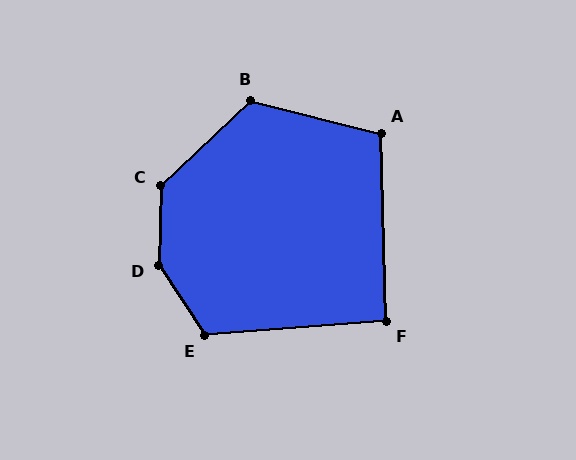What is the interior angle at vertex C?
Approximately 135 degrees (obtuse).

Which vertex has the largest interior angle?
D, at approximately 145 degrees.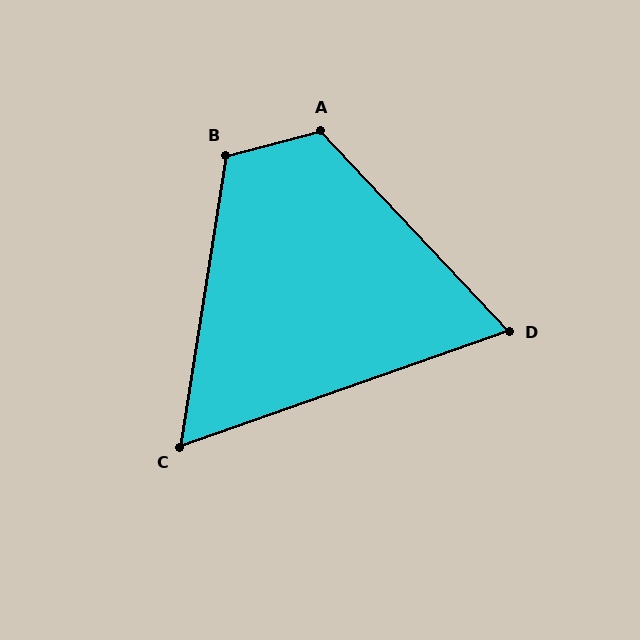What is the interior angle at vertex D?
Approximately 66 degrees (acute).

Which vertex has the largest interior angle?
A, at approximately 118 degrees.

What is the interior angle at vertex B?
Approximately 114 degrees (obtuse).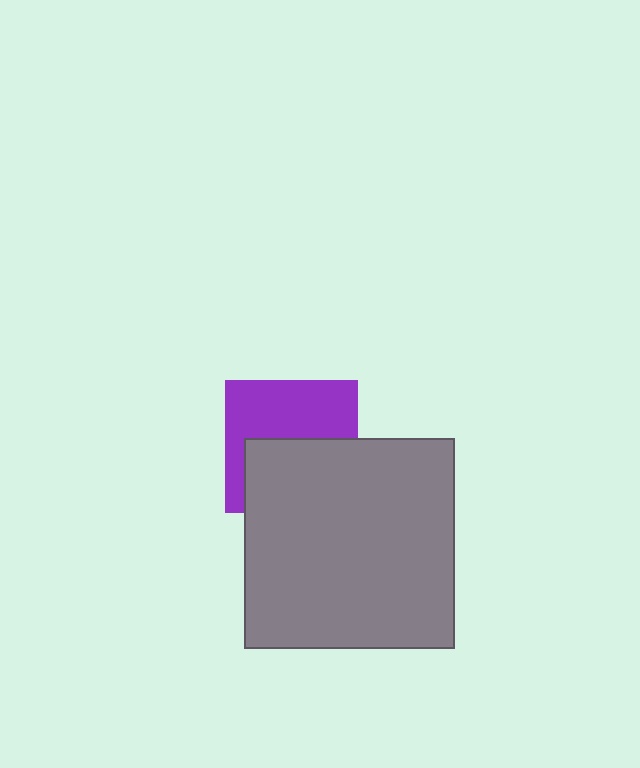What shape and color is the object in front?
The object in front is a gray square.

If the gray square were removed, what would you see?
You would see the complete purple square.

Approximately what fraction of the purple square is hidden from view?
Roughly 49% of the purple square is hidden behind the gray square.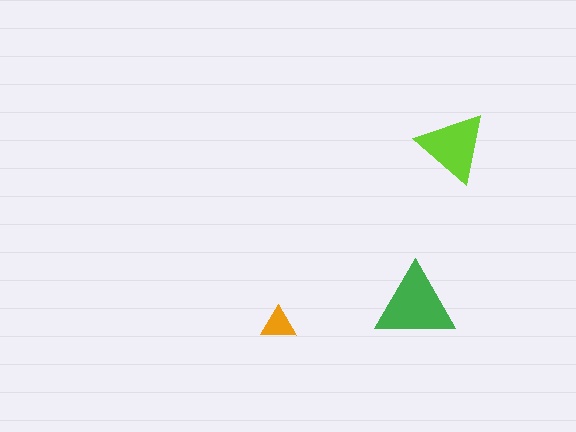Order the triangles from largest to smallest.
the green one, the lime one, the orange one.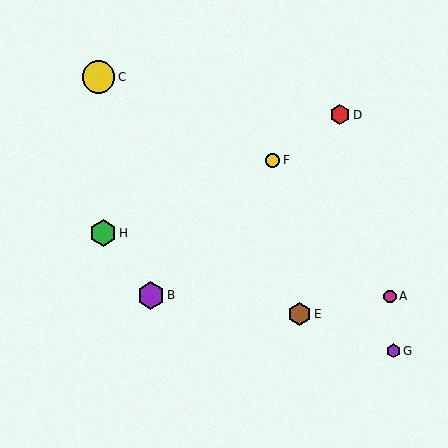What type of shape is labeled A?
Shape A is a magenta circle.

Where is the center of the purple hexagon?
The center of the purple hexagon is at (393, 351).